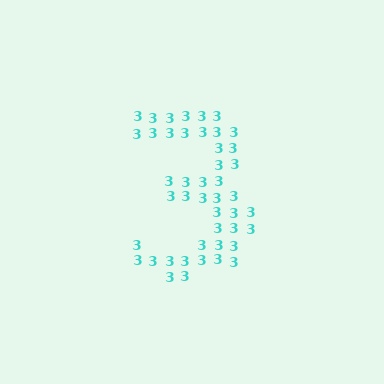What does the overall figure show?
The overall figure shows the digit 3.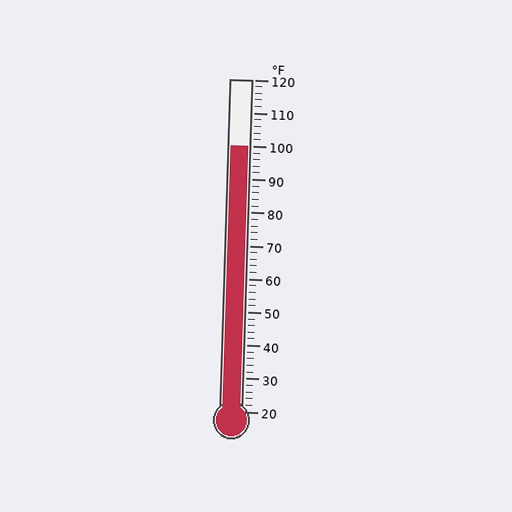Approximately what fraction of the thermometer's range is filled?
The thermometer is filled to approximately 80% of its range.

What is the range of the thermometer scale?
The thermometer scale ranges from 20°F to 120°F.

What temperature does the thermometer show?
The thermometer shows approximately 100°F.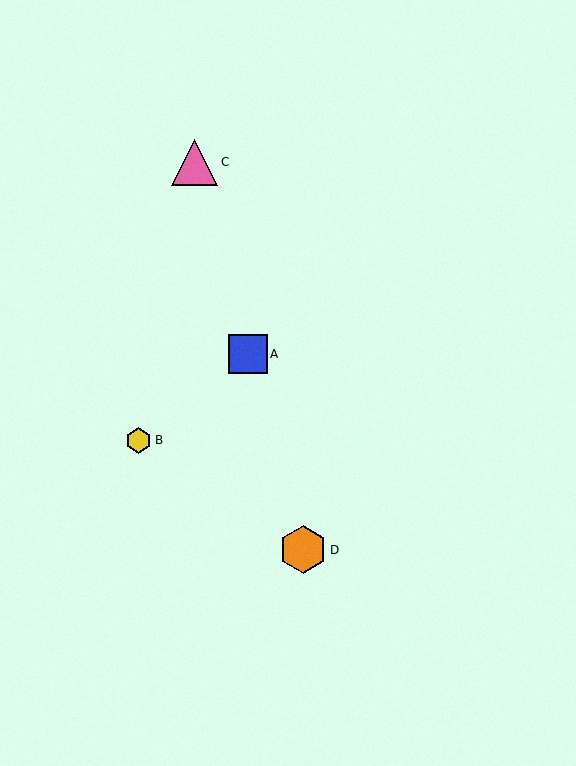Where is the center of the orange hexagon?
The center of the orange hexagon is at (303, 550).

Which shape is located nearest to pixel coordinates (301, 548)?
The orange hexagon (labeled D) at (303, 550) is nearest to that location.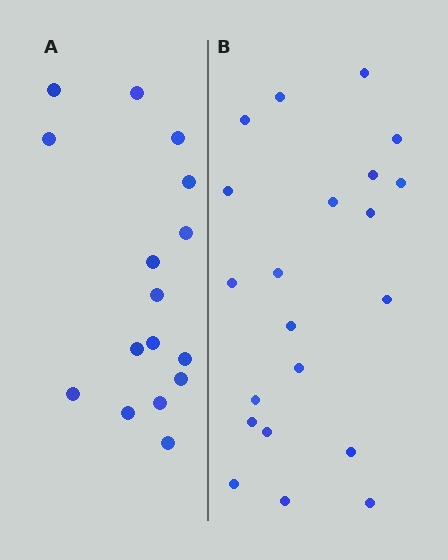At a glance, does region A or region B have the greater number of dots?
Region B (the right region) has more dots.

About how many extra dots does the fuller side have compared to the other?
Region B has about 5 more dots than region A.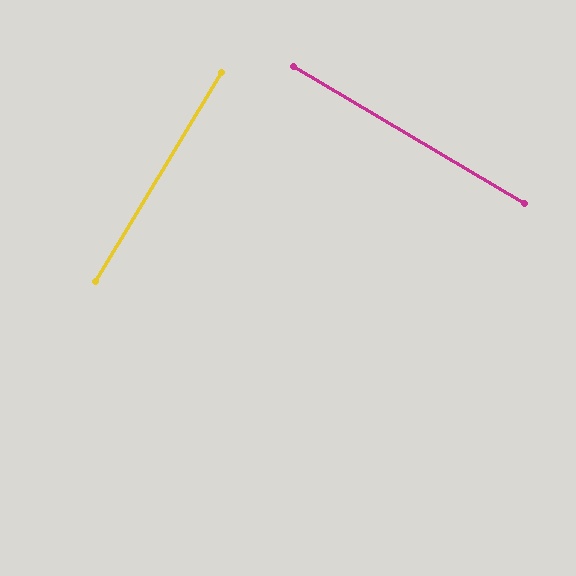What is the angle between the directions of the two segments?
Approximately 89 degrees.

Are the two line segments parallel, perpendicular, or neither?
Perpendicular — they meet at approximately 89°.